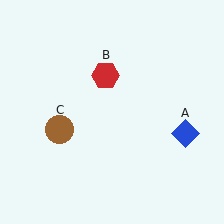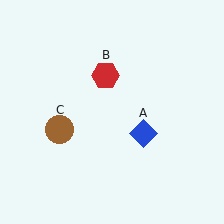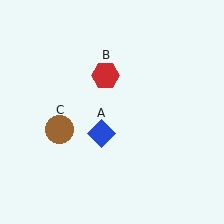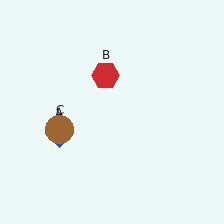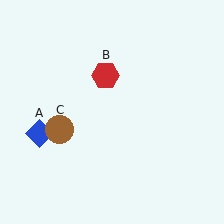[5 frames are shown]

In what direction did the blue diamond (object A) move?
The blue diamond (object A) moved left.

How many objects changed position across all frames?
1 object changed position: blue diamond (object A).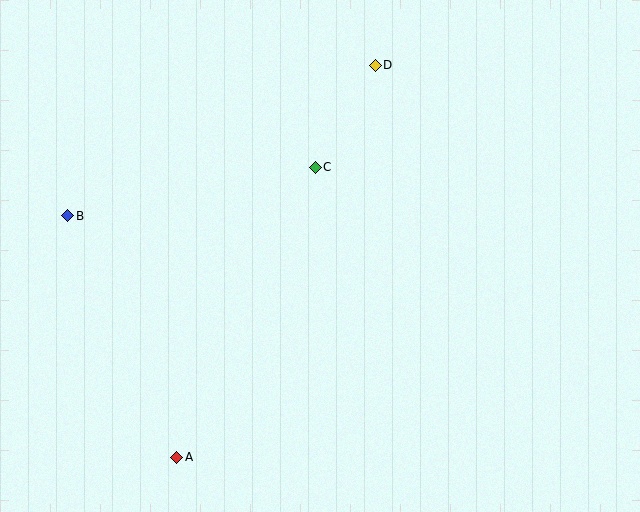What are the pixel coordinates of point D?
Point D is at (375, 65).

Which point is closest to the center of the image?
Point C at (315, 167) is closest to the center.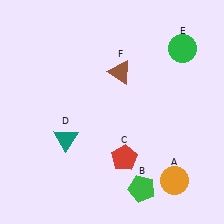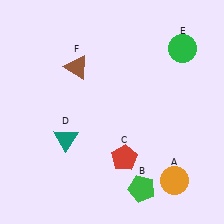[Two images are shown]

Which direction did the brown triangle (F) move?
The brown triangle (F) moved left.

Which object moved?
The brown triangle (F) moved left.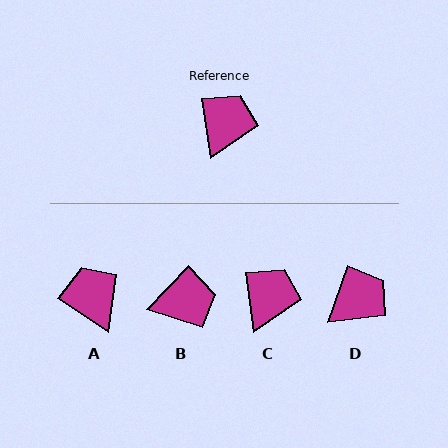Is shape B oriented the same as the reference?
No, it is off by about 52 degrees.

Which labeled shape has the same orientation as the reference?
C.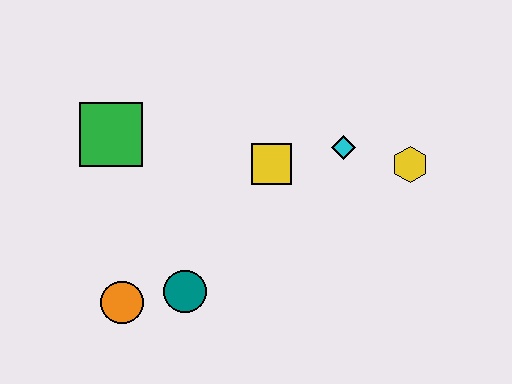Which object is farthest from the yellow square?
The orange circle is farthest from the yellow square.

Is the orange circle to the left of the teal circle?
Yes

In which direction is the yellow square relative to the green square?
The yellow square is to the right of the green square.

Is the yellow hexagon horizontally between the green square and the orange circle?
No